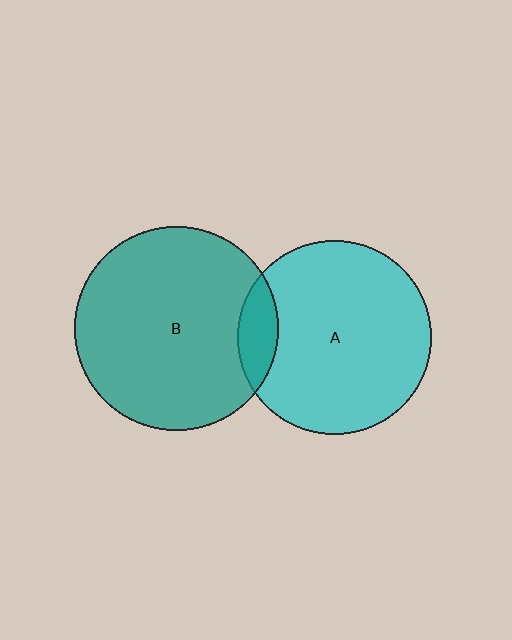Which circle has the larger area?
Circle B (teal).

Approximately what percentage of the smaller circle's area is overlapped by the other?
Approximately 10%.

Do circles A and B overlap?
Yes.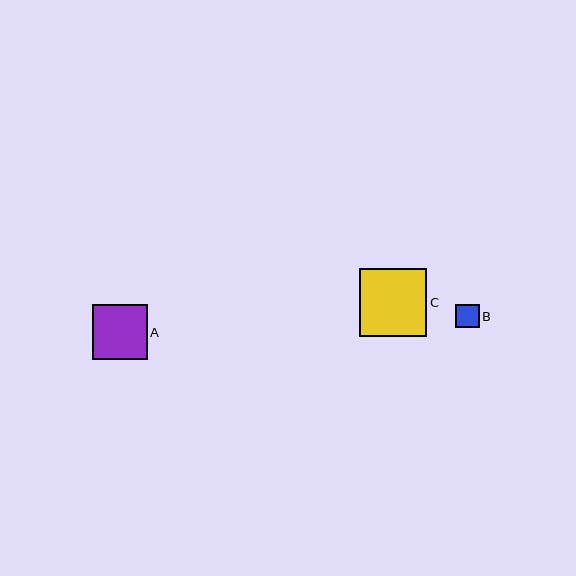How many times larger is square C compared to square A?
Square C is approximately 1.2 times the size of square A.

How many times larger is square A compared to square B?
Square A is approximately 2.4 times the size of square B.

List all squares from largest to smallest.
From largest to smallest: C, A, B.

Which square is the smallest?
Square B is the smallest with a size of approximately 23 pixels.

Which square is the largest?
Square C is the largest with a size of approximately 68 pixels.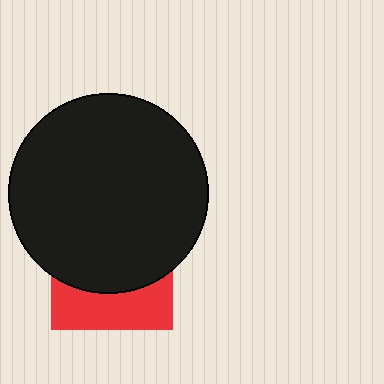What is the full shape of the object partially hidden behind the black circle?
The partially hidden object is a red square.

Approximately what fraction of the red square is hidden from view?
Roughly 65% of the red square is hidden behind the black circle.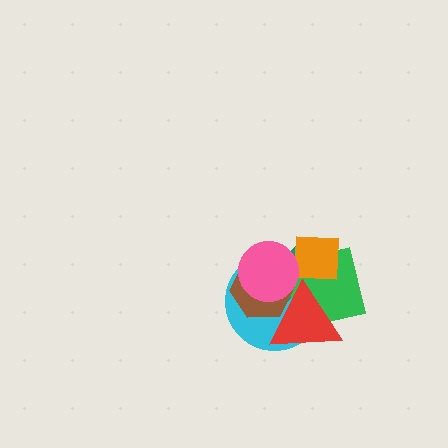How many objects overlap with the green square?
4 objects overlap with the green square.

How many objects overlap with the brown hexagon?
4 objects overlap with the brown hexagon.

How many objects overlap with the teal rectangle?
6 objects overlap with the teal rectangle.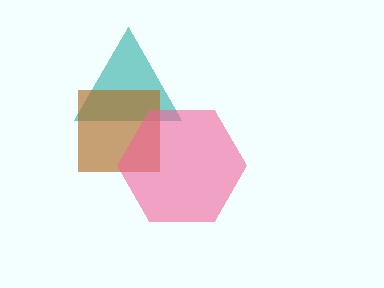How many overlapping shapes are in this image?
There are 3 overlapping shapes in the image.